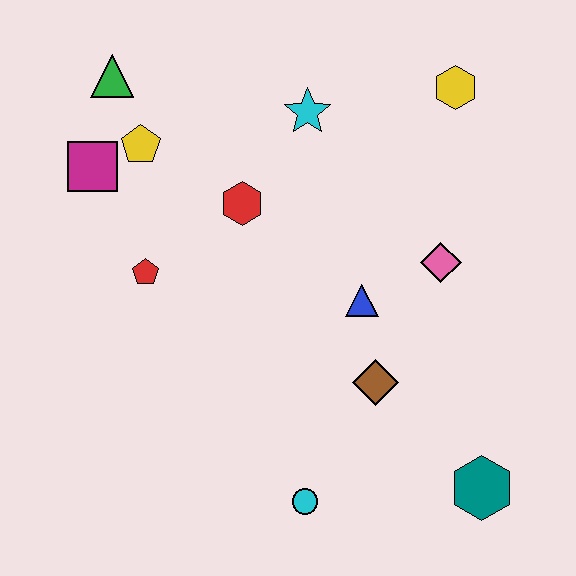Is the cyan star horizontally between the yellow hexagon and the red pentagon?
Yes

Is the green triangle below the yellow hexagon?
No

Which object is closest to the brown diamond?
The blue triangle is closest to the brown diamond.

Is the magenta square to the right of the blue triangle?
No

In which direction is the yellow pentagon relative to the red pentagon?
The yellow pentagon is above the red pentagon.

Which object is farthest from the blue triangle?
The green triangle is farthest from the blue triangle.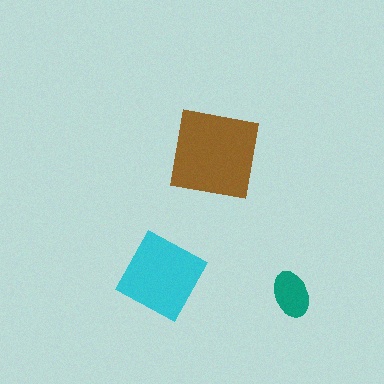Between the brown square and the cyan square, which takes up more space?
The brown square.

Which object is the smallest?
The teal ellipse.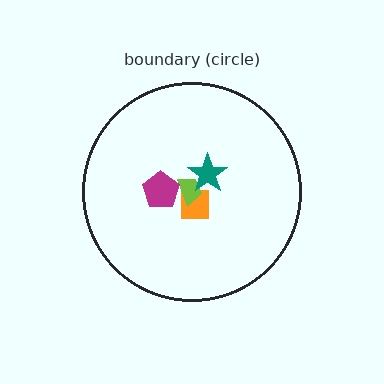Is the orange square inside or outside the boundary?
Inside.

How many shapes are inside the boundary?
4 inside, 0 outside.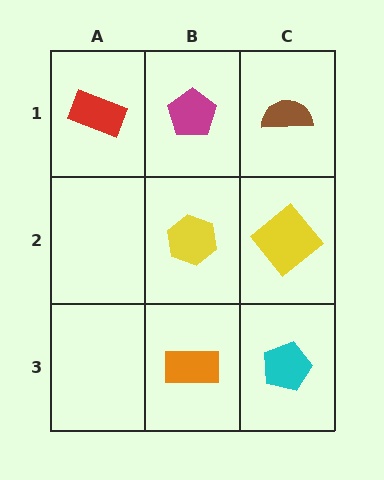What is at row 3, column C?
A cyan pentagon.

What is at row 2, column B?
A yellow hexagon.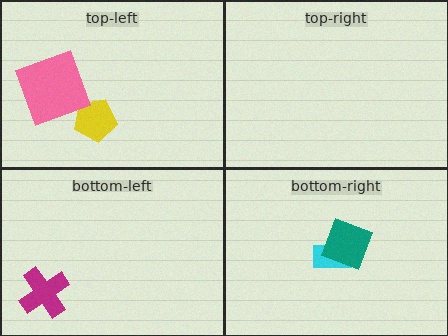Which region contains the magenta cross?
The bottom-left region.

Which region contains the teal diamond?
The bottom-right region.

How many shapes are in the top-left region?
2.